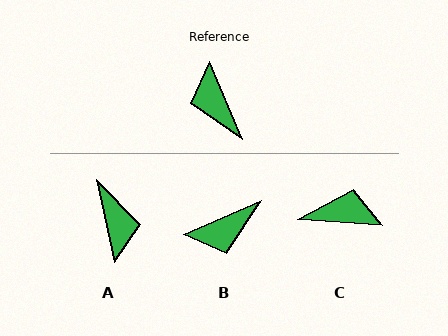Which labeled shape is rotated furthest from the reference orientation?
A, about 169 degrees away.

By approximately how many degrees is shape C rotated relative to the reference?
Approximately 117 degrees clockwise.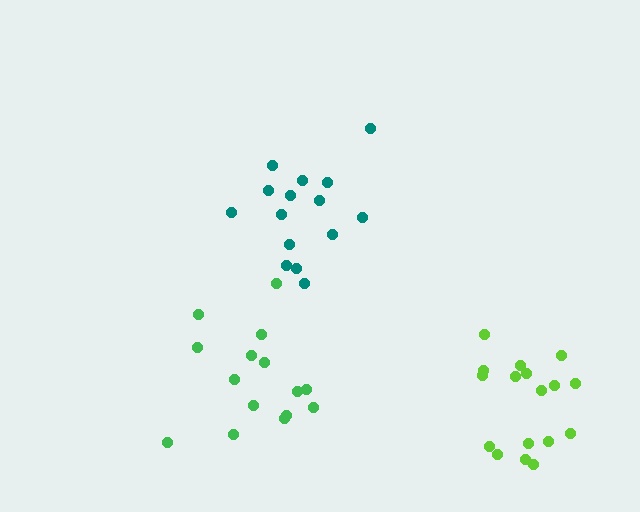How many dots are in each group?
Group 1: 15 dots, Group 2: 15 dots, Group 3: 17 dots (47 total).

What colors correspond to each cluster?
The clusters are colored: teal, green, lime.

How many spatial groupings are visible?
There are 3 spatial groupings.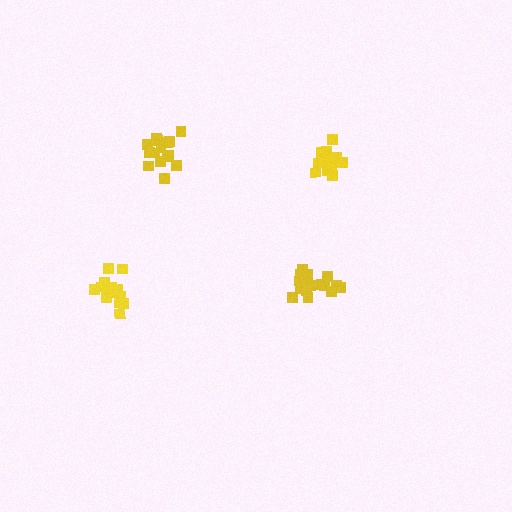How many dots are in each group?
Group 1: 15 dots, Group 2: 15 dots, Group 3: 14 dots, Group 4: 14 dots (58 total).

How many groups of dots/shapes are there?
There are 4 groups.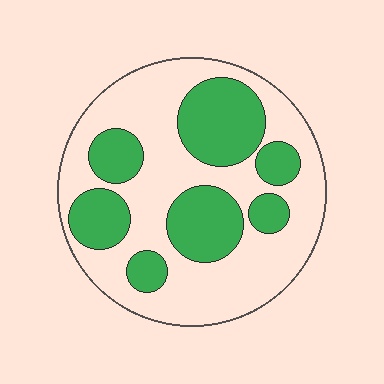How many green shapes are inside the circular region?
7.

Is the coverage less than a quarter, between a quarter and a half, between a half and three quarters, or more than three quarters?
Between a quarter and a half.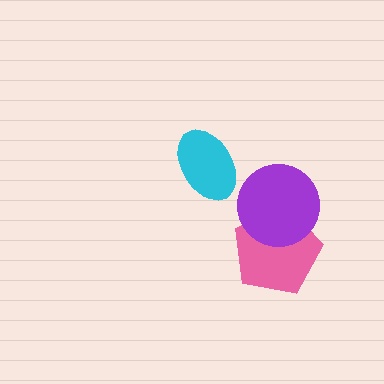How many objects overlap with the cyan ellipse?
0 objects overlap with the cyan ellipse.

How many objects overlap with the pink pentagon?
1 object overlaps with the pink pentagon.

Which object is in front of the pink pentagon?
The purple circle is in front of the pink pentagon.